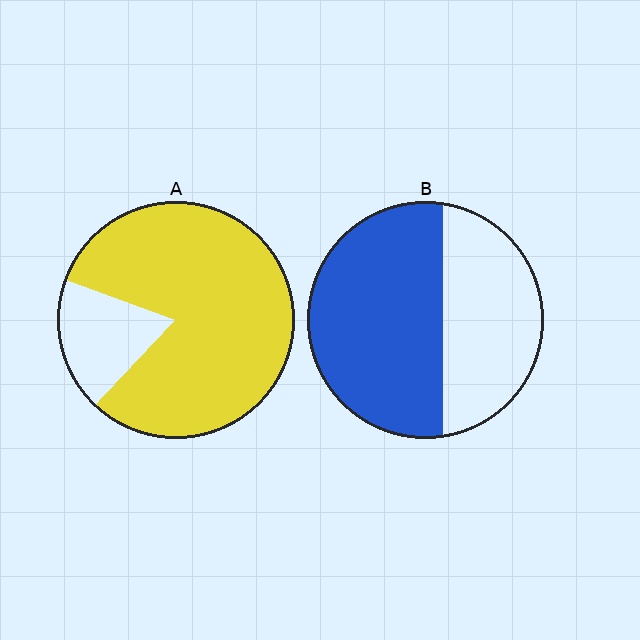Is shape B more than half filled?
Yes.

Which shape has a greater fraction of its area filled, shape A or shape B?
Shape A.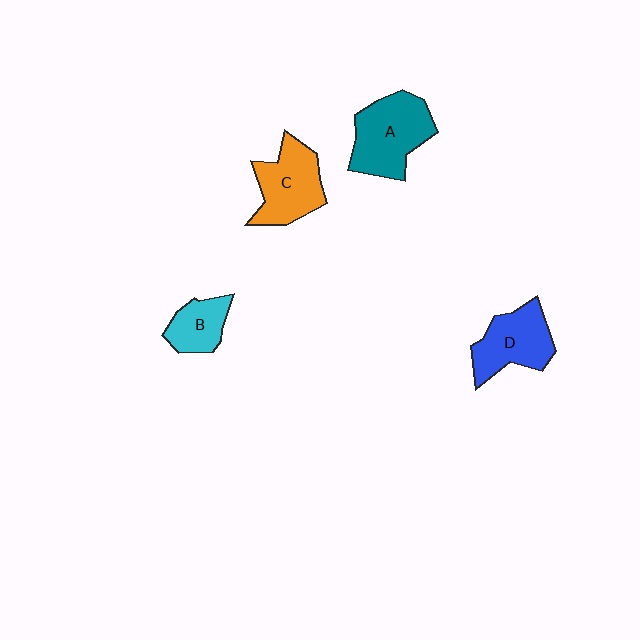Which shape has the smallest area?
Shape B (cyan).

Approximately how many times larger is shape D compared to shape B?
Approximately 1.6 times.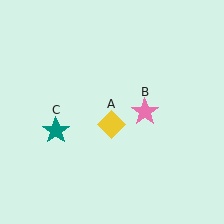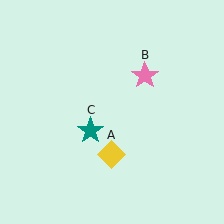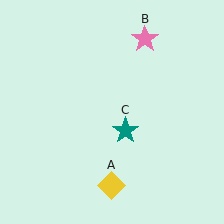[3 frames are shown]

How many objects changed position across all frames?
3 objects changed position: yellow diamond (object A), pink star (object B), teal star (object C).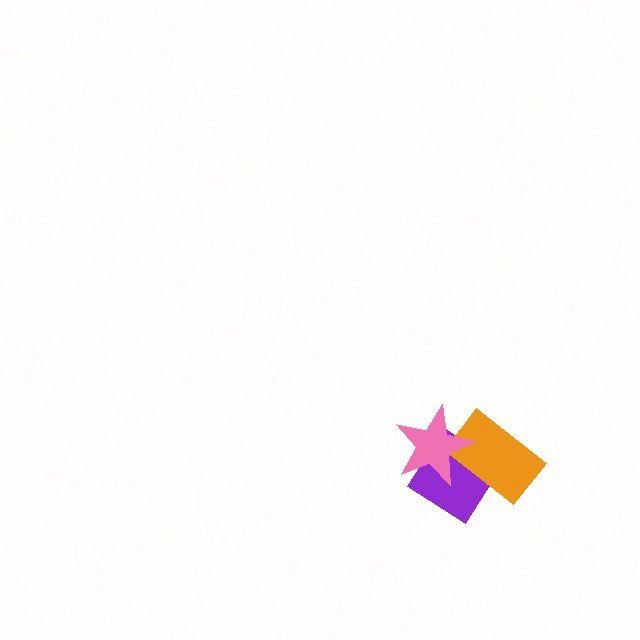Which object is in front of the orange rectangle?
The pink star is in front of the orange rectangle.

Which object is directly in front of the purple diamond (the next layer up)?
The orange rectangle is directly in front of the purple diamond.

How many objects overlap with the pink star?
2 objects overlap with the pink star.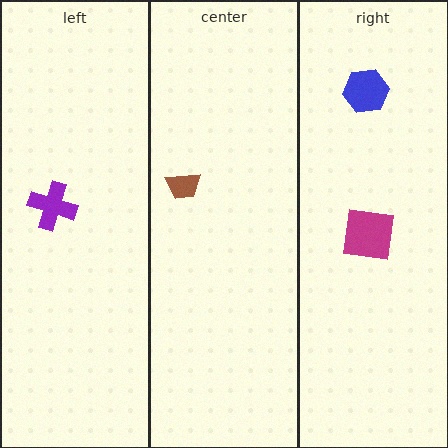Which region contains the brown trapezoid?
The center region.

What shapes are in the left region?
The purple cross.